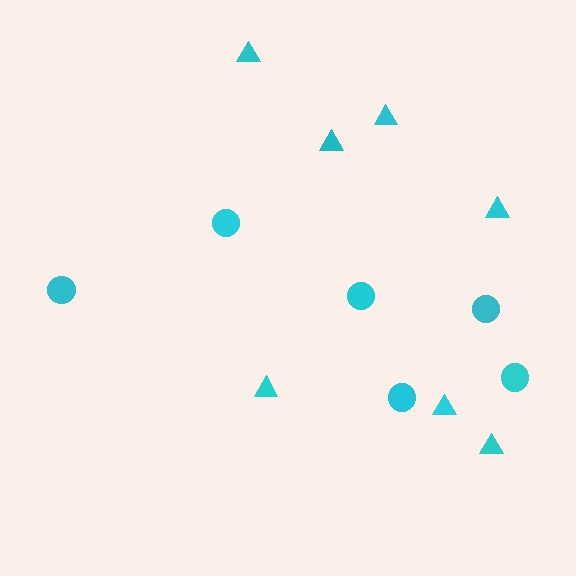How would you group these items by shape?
There are 2 groups: one group of circles (6) and one group of triangles (7).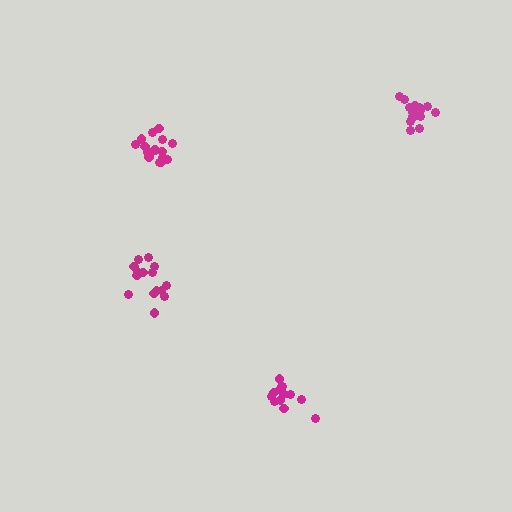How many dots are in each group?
Group 1: 14 dots, Group 2: 15 dots, Group 3: 16 dots, Group 4: 14 dots (59 total).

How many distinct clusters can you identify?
There are 4 distinct clusters.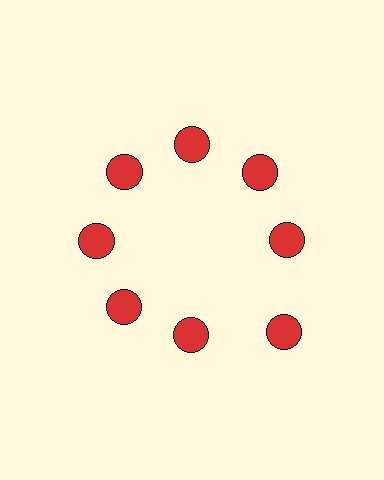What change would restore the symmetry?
The symmetry would be restored by moving it inward, back onto the ring so that all 8 circles sit at equal angles and equal distance from the center.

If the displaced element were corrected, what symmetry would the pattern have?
It would have 8-fold rotational symmetry — the pattern would map onto itself every 45 degrees.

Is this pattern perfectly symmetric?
No. The 8 red circles are arranged in a ring, but one element near the 4 o'clock position is pushed outward from the center, breaking the 8-fold rotational symmetry.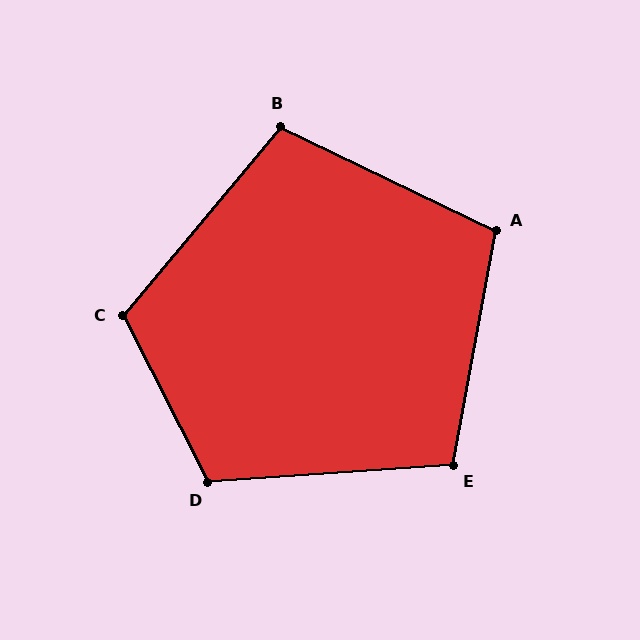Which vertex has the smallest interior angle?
B, at approximately 104 degrees.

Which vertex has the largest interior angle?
D, at approximately 113 degrees.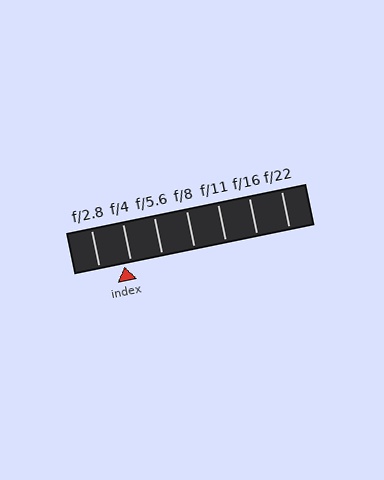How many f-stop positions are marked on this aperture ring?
There are 7 f-stop positions marked.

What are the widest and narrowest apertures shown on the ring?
The widest aperture shown is f/2.8 and the narrowest is f/22.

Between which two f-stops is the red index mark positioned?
The index mark is between f/2.8 and f/4.